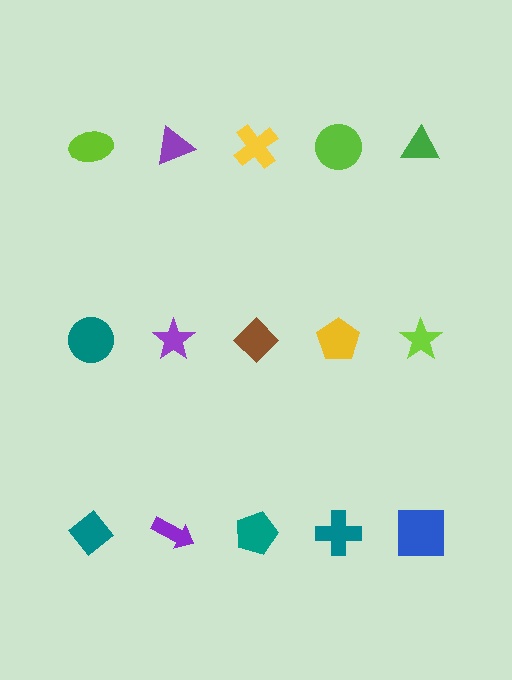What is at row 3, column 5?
A blue square.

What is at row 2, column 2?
A purple star.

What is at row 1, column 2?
A purple triangle.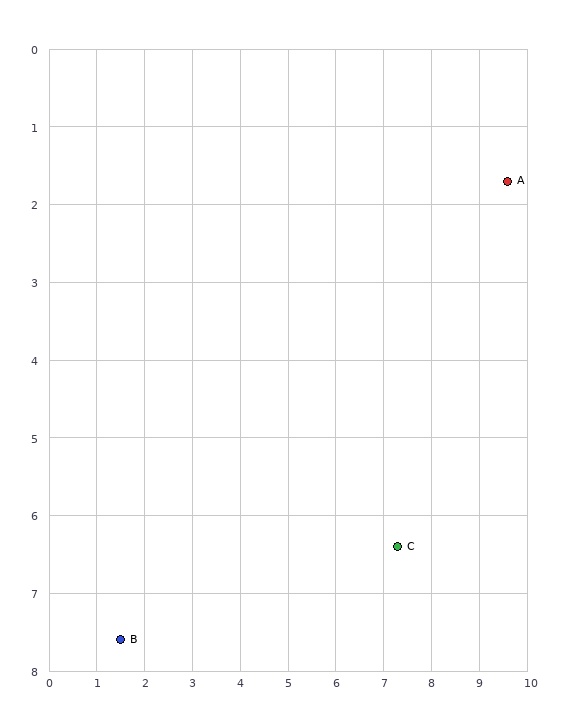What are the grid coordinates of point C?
Point C is at approximately (7.3, 6.4).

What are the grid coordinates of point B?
Point B is at approximately (1.5, 7.6).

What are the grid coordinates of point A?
Point A is at approximately (9.6, 1.7).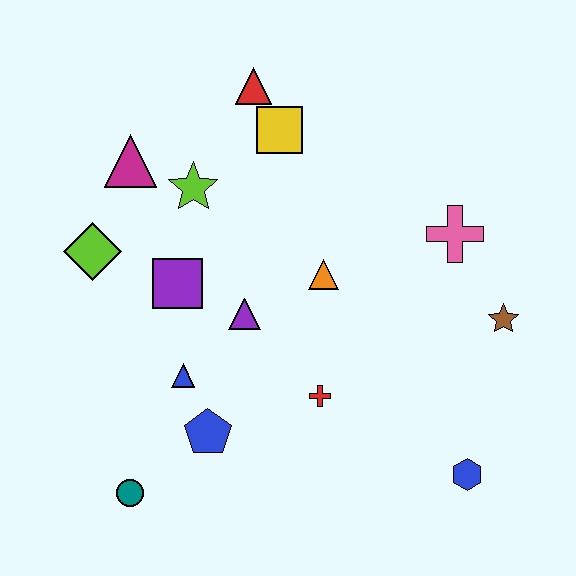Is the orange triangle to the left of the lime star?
No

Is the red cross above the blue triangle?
No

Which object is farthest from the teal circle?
The red triangle is farthest from the teal circle.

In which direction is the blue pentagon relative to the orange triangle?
The blue pentagon is below the orange triangle.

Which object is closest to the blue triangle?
The blue pentagon is closest to the blue triangle.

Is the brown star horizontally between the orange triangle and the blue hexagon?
No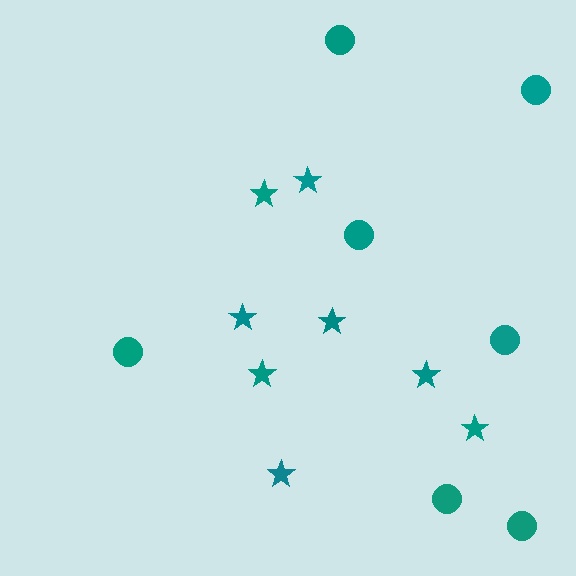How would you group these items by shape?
There are 2 groups: one group of stars (8) and one group of circles (7).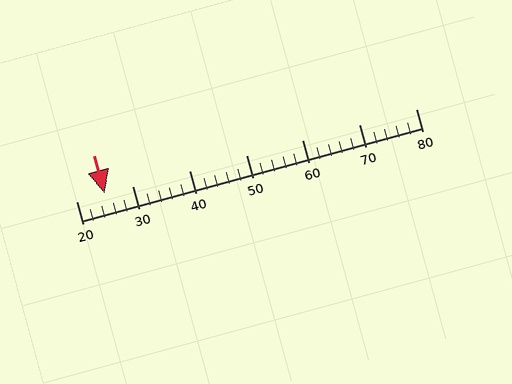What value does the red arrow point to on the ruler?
The red arrow points to approximately 25.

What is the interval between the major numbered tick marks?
The major tick marks are spaced 10 units apart.